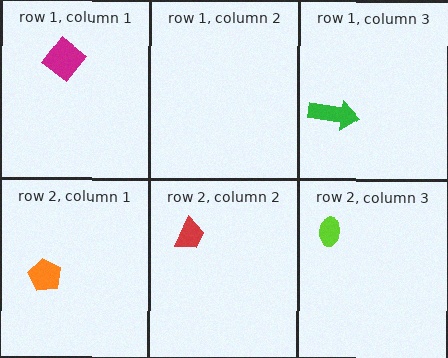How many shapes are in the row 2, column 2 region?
1.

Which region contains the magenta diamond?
The row 1, column 1 region.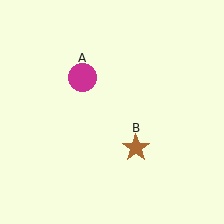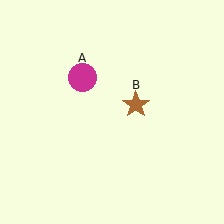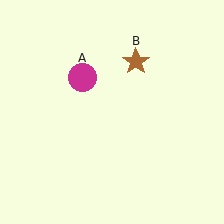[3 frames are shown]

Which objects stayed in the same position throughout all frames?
Magenta circle (object A) remained stationary.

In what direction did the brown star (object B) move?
The brown star (object B) moved up.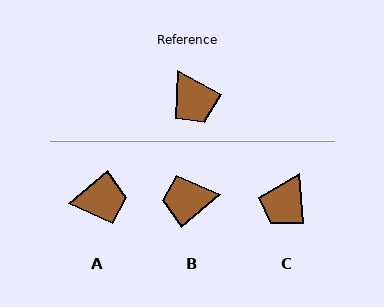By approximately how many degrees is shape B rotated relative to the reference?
Approximately 111 degrees clockwise.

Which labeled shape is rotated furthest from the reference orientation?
B, about 111 degrees away.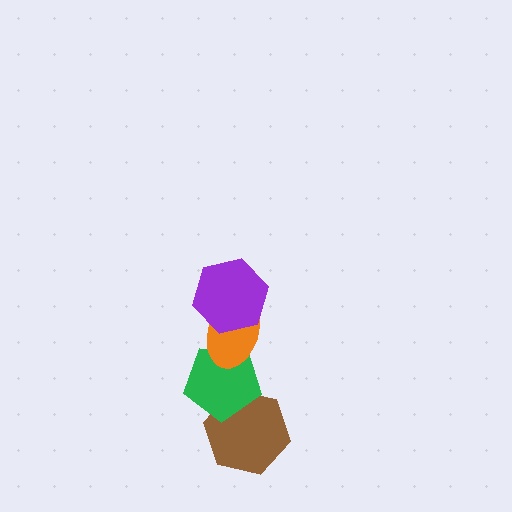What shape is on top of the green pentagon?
The orange ellipse is on top of the green pentagon.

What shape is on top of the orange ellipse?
The purple hexagon is on top of the orange ellipse.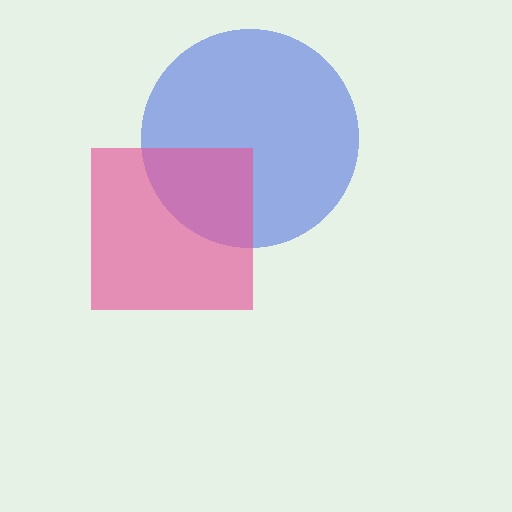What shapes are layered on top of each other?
The layered shapes are: a blue circle, a pink square.